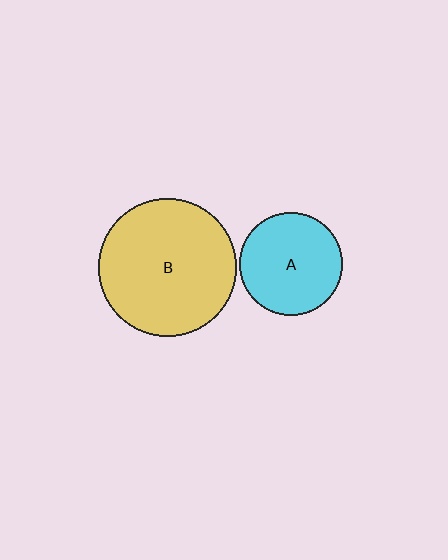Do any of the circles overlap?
No, none of the circles overlap.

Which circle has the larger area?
Circle B (yellow).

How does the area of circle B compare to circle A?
Approximately 1.8 times.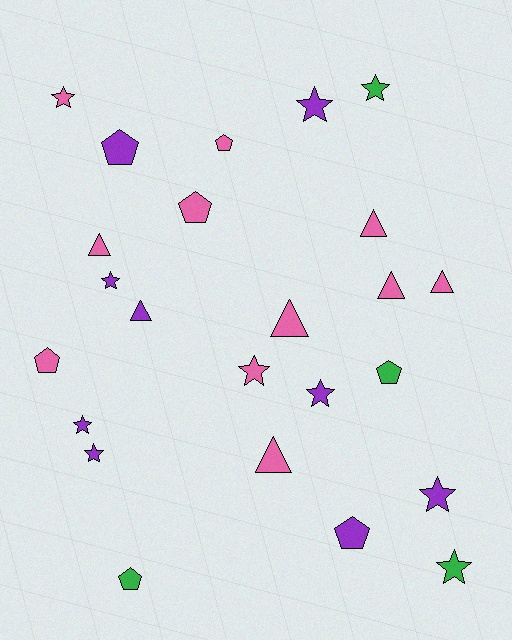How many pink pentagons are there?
There are 3 pink pentagons.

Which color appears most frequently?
Pink, with 11 objects.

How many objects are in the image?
There are 24 objects.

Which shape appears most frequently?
Star, with 10 objects.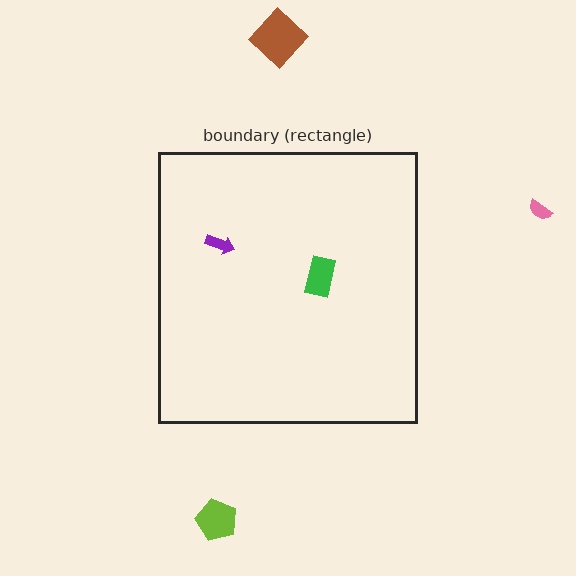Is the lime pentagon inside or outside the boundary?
Outside.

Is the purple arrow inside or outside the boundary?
Inside.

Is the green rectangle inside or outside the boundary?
Inside.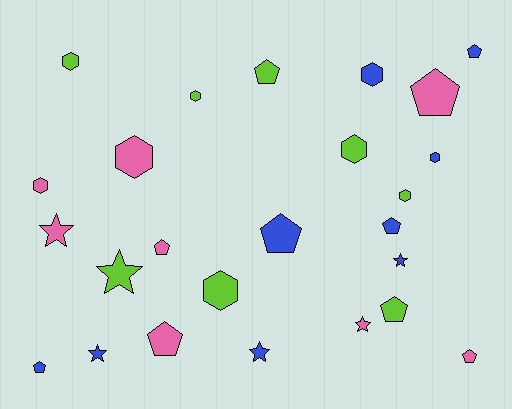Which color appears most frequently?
Blue, with 9 objects.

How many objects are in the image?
There are 25 objects.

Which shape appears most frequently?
Pentagon, with 10 objects.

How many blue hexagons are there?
There are 2 blue hexagons.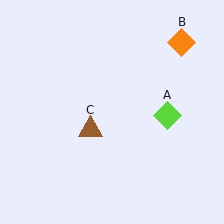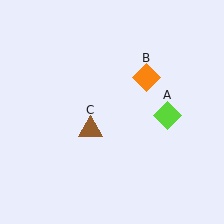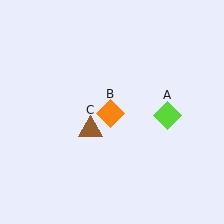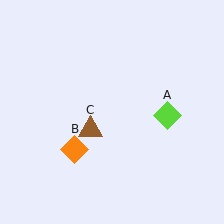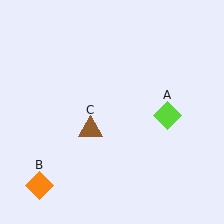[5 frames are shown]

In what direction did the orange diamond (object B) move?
The orange diamond (object B) moved down and to the left.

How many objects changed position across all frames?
1 object changed position: orange diamond (object B).